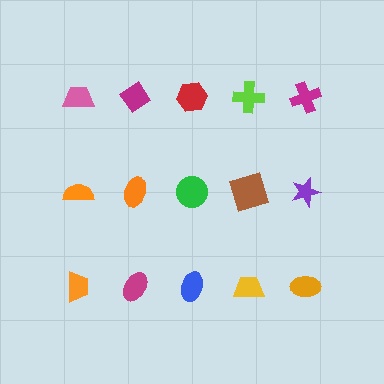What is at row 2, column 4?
A brown square.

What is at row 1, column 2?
A magenta diamond.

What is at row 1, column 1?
A pink trapezoid.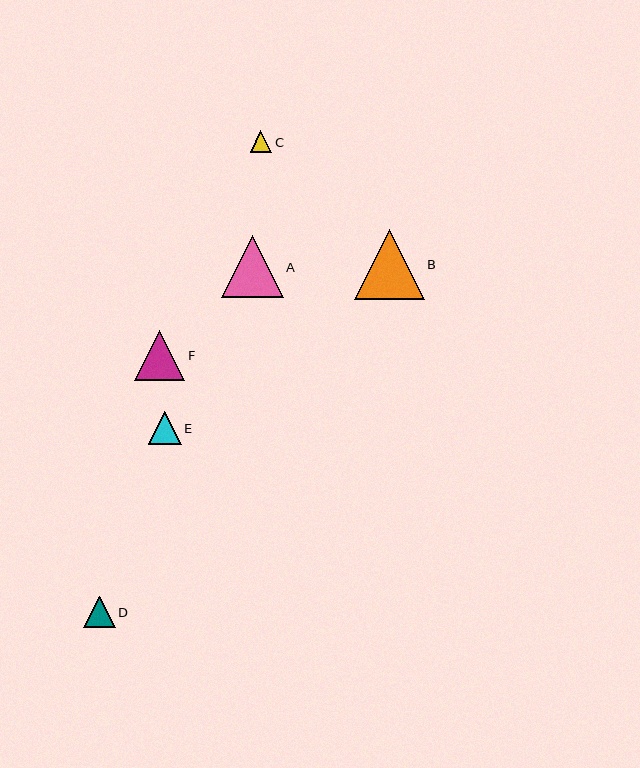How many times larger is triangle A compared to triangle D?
Triangle A is approximately 1.9 times the size of triangle D.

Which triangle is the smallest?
Triangle C is the smallest with a size of approximately 21 pixels.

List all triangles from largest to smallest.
From largest to smallest: B, A, F, E, D, C.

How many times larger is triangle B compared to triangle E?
Triangle B is approximately 2.1 times the size of triangle E.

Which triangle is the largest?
Triangle B is the largest with a size of approximately 70 pixels.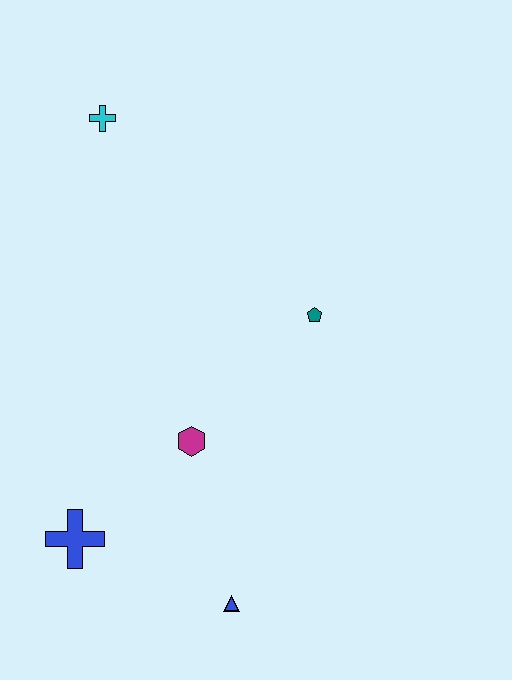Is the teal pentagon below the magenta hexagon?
No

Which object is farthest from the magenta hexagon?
The cyan cross is farthest from the magenta hexagon.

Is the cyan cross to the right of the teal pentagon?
No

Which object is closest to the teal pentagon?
The magenta hexagon is closest to the teal pentagon.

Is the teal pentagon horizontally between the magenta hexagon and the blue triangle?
No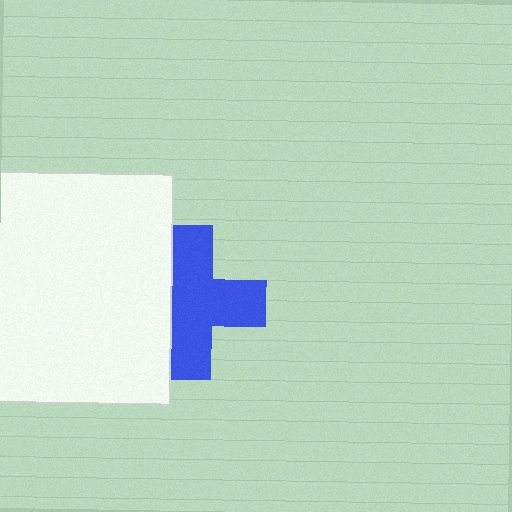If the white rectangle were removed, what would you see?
You would see the complete blue cross.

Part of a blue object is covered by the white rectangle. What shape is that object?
It is a cross.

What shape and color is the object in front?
The object in front is a white rectangle.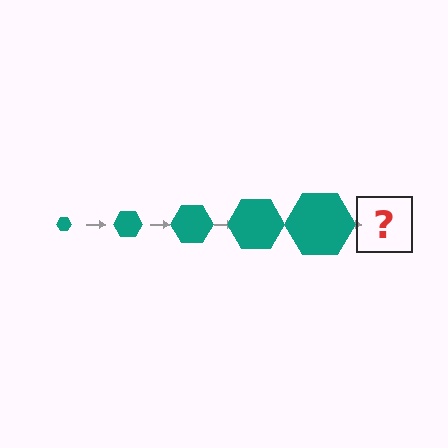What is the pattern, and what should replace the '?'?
The pattern is that the hexagon gets progressively larger each step. The '?' should be a teal hexagon, larger than the previous one.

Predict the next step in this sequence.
The next step is a teal hexagon, larger than the previous one.